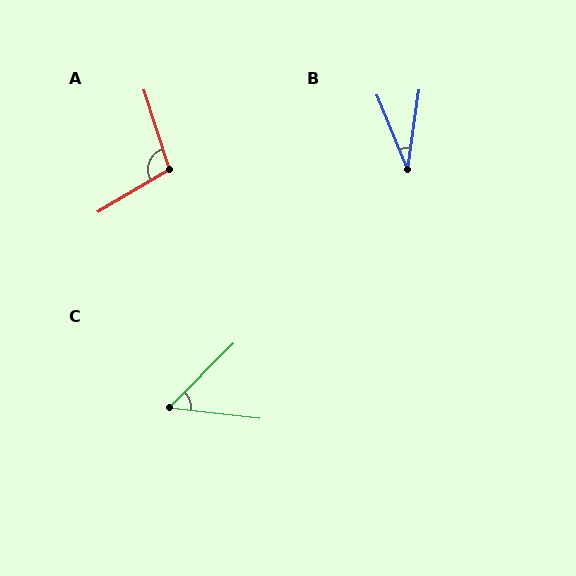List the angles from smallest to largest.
B (30°), C (52°), A (102°).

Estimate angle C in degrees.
Approximately 52 degrees.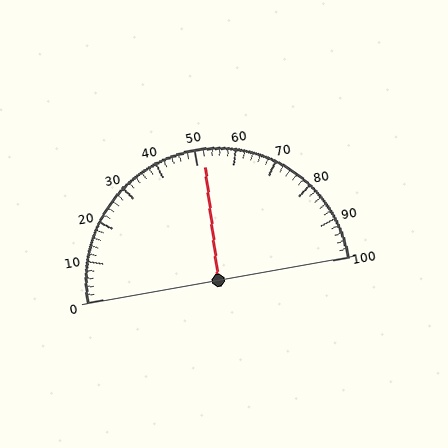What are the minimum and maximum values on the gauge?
The gauge ranges from 0 to 100.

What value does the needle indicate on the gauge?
The needle indicates approximately 52.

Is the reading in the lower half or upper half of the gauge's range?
The reading is in the upper half of the range (0 to 100).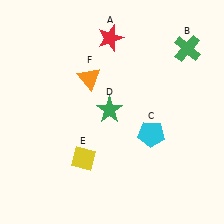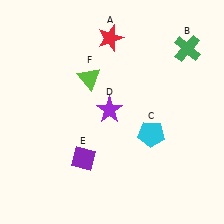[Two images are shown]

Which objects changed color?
D changed from green to purple. E changed from yellow to purple. F changed from orange to lime.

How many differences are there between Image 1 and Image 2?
There are 3 differences between the two images.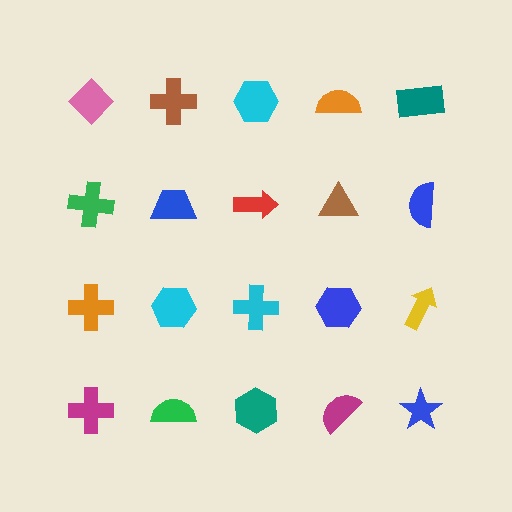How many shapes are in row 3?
5 shapes.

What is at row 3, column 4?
A blue hexagon.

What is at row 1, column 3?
A cyan hexagon.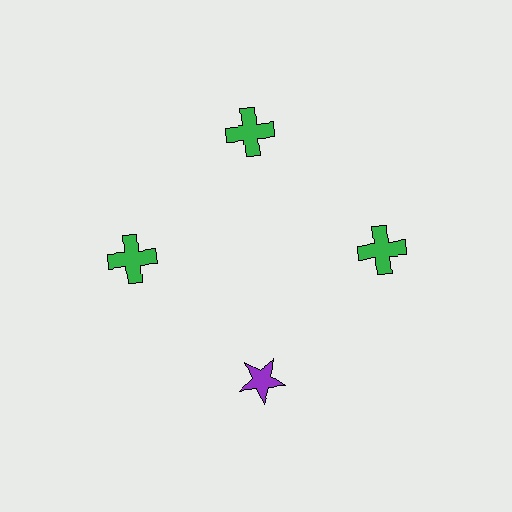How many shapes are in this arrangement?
There are 4 shapes arranged in a ring pattern.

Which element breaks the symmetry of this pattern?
The purple star at roughly the 6 o'clock position breaks the symmetry. All other shapes are green crosses.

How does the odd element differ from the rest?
It differs in both color (purple instead of green) and shape (star instead of cross).